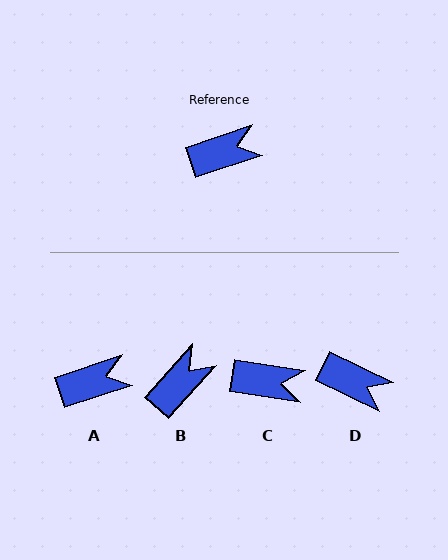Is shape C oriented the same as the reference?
No, it is off by about 27 degrees.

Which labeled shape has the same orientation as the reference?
A.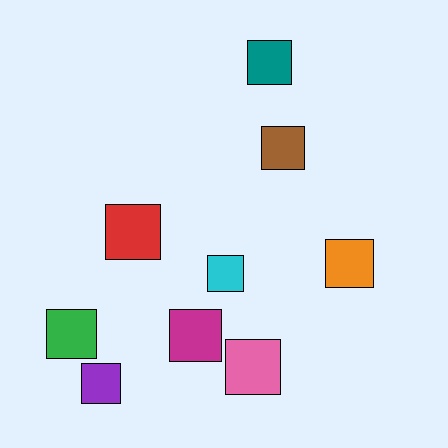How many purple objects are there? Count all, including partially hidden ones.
There is 1 purple object.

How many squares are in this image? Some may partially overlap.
There are 9 squares.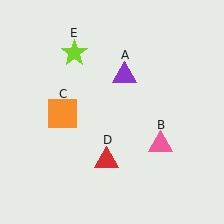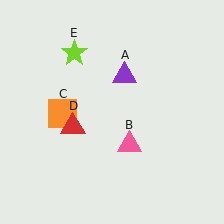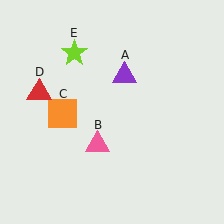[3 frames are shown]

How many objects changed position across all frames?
2 objects changed position: pink triangle (object B), red triangle (object D).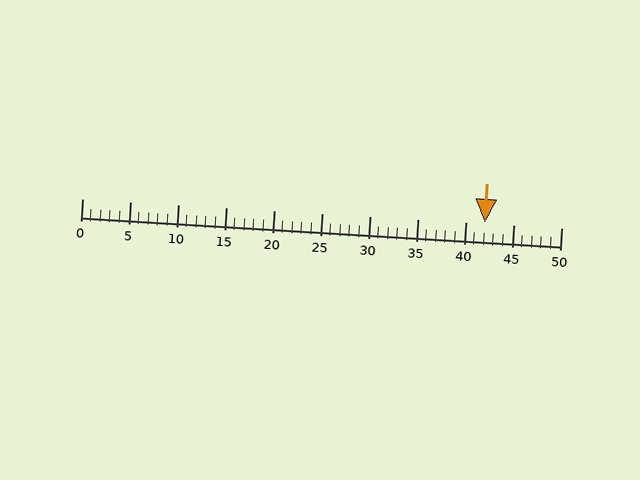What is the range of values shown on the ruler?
The ruler shows values from 0 to 50.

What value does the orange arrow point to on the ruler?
The orange arrow points to approximately 42.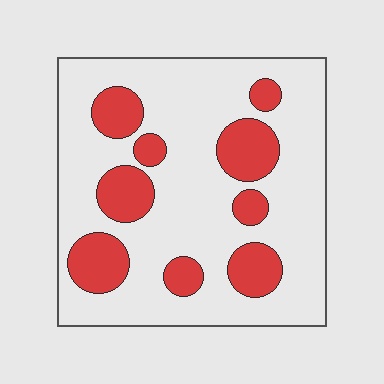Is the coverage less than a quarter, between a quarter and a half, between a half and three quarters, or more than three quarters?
Less than a quarter.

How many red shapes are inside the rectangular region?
9.